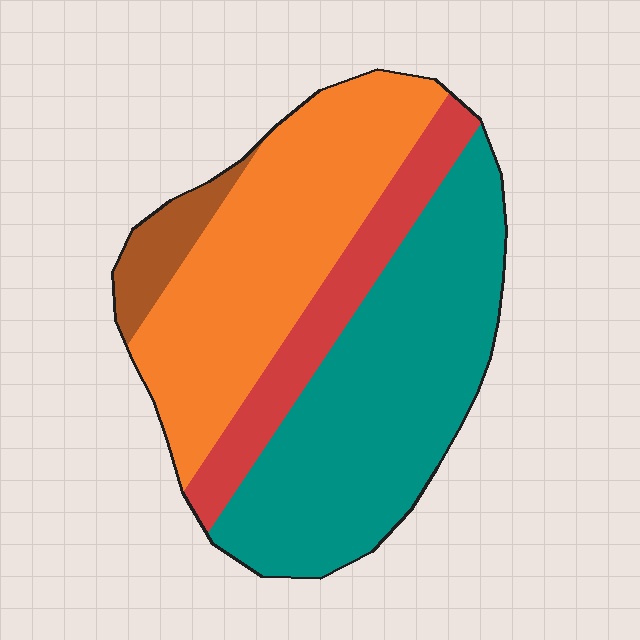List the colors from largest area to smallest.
From largest to smallest: teal, orange, red, brown.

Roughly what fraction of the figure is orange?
Orange takes up about three eighths (3/8) of the figure.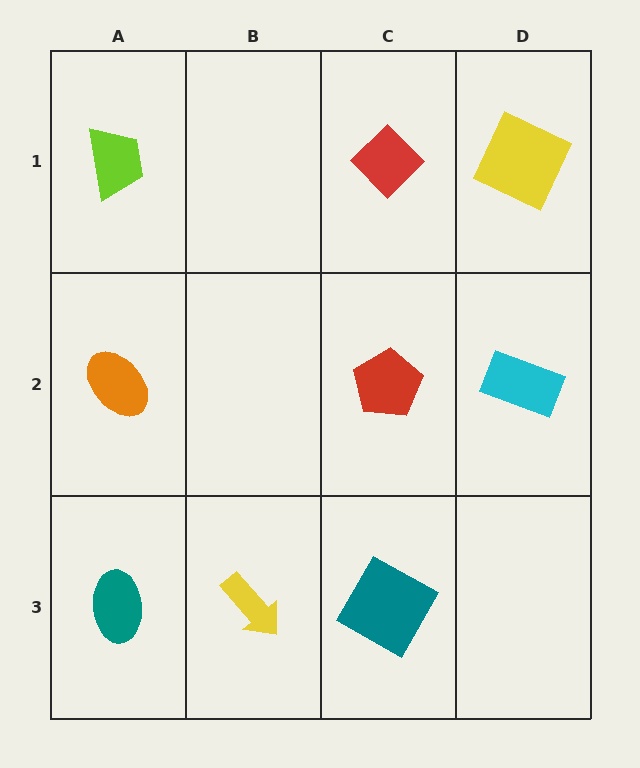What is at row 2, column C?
A red pentagon.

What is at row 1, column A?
A lime trapezoid.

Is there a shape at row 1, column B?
No, that cell is empty.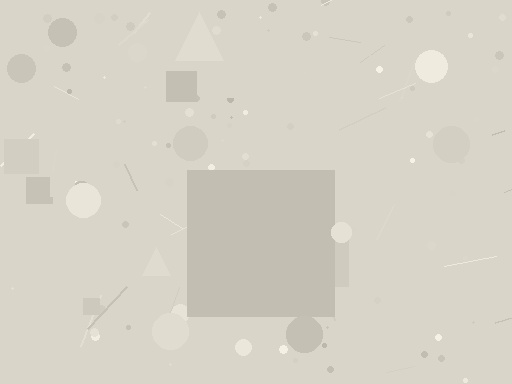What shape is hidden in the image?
A square is hidden in the image.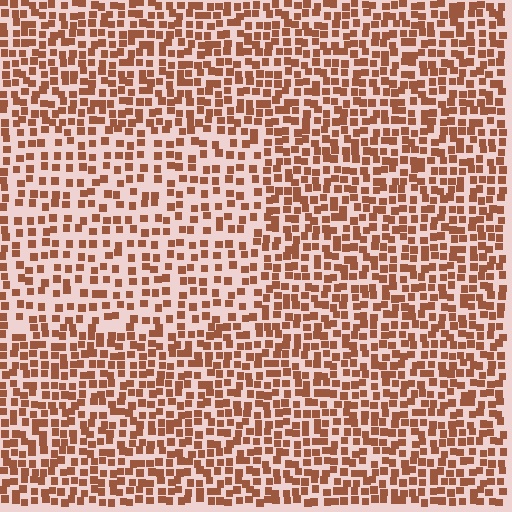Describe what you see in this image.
The image contains small brown elements arranged at two different densities. A rectangle-shaped region is visible where the elements are less densely packed than the surrounding area.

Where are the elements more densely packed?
The elements are more densely packed outside the rectangle boundary.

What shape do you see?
I see a rectangle.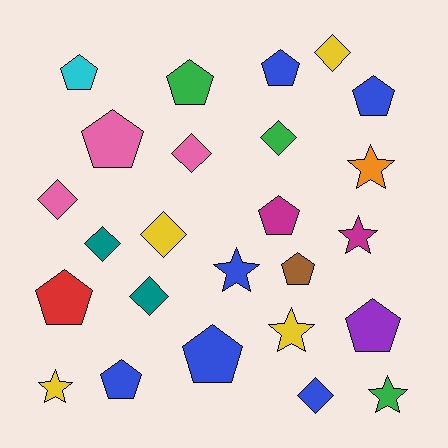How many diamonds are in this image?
There are 8 diamonds.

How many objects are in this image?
There are 25 objects.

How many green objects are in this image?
There are 3 green objects.